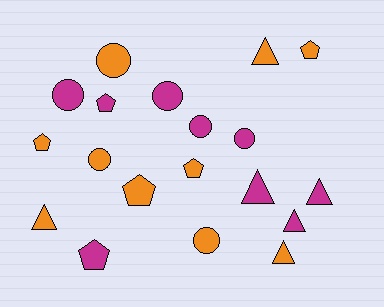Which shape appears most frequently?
Circle, with 7 objects.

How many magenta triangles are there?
There are 3 magenta triangles.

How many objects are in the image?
There are 19 objects.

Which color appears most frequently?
Orange, with 10 objects.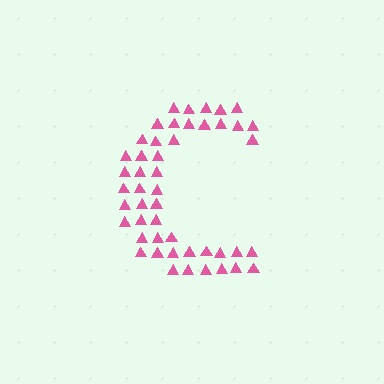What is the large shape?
The large shape is the letter C.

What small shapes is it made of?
It is made of small triangles.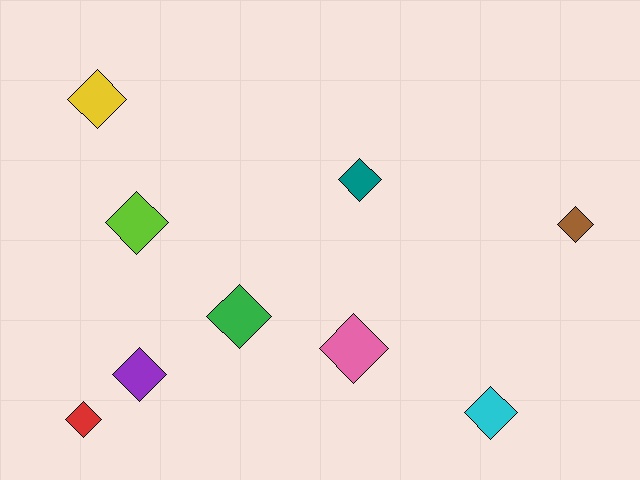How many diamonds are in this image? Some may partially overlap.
There are 9 diamonds.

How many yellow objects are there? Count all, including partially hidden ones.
There is 1 yellow object.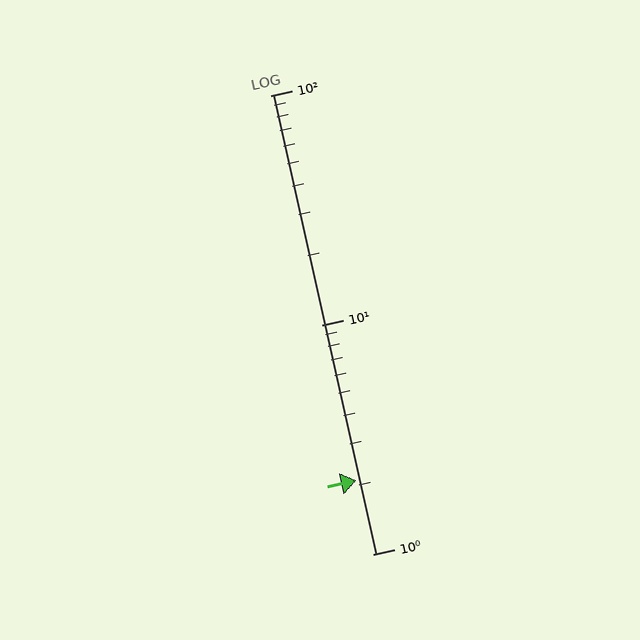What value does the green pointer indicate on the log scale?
The pointer indicates approximately 2.1.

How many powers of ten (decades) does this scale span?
The scale spans 2 decades, from 1 to 100.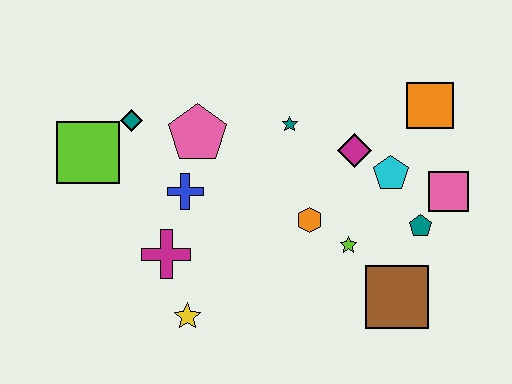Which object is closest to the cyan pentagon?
The magenta diamond is closest to the cyan pentagon.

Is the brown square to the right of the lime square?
Yes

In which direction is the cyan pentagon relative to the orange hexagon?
The cyan pentagon is to the right of the orange hexagon.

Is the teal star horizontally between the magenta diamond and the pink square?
No